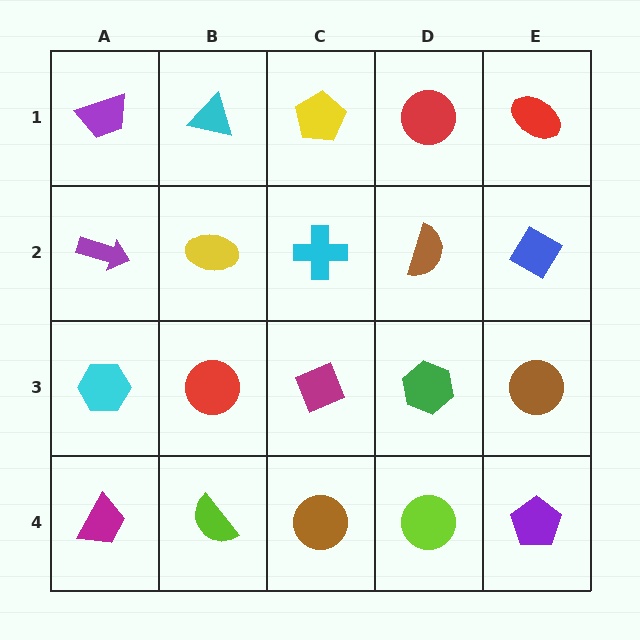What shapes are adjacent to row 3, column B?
A yellow ellipse (row 2, column B), a lime semicircle (row 4, column B), a cyan hexagon (row 3, column A), a magenta diamond (row 3, column C).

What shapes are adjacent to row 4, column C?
A magenta diamond (row 3, column C), a lime semicircle (row 4, column B), a lime circle (row 4, column D).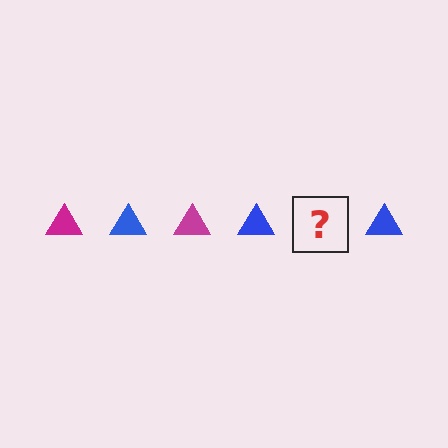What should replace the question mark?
The question mark should be replaced with a magenta triangle.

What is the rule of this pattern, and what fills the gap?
The rule is that the pattern cycles through magenta, blue triangles. The gap should be filled with a magenta triangle.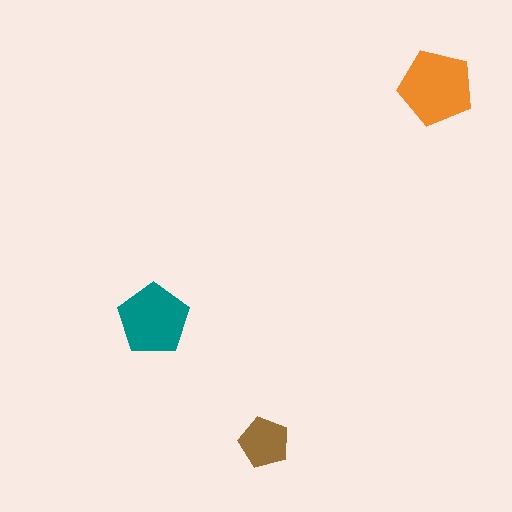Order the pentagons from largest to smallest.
the orange one, the teal one, the brown one.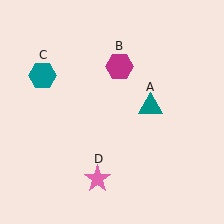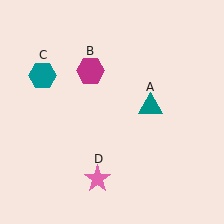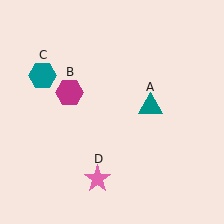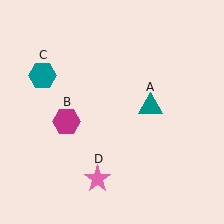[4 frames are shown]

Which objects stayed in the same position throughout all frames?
Teal triangle (object A) and teal hexagon (object C) and pink star (object D) remained stationary.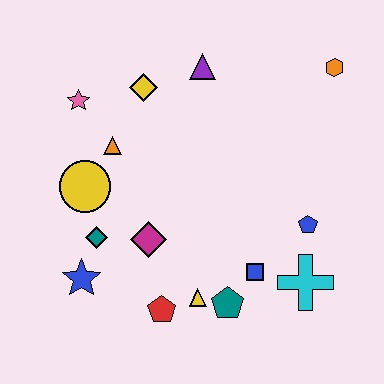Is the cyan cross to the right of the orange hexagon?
No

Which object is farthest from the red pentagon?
The orange hexagon is farthest from the red pentagon.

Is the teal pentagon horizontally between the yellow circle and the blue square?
Yes